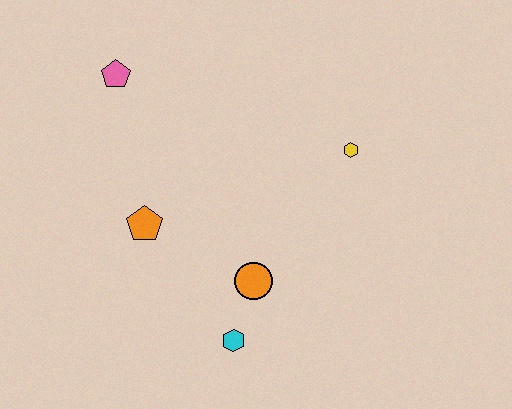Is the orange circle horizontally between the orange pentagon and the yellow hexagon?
Yes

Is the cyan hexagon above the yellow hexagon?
No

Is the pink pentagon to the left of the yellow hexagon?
Yes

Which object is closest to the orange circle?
The cyan hexagon is closest to the orange circle.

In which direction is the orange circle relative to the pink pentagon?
The orange circle is below the pink pentagon.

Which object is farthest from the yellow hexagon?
The pink pentagon is farthest from the yellow hexagon.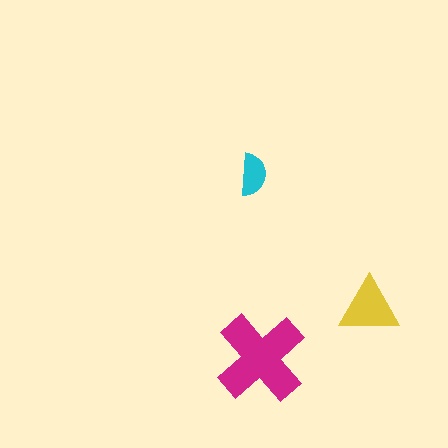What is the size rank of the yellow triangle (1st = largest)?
2nd.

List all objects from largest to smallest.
The magenta cross, the yellow triangle, the cyan semicircle.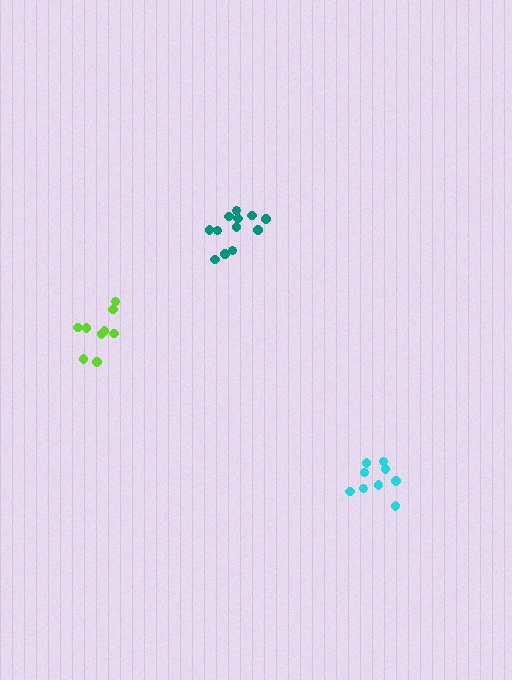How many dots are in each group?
Group 1: 9 dots, Group 2: 12 dots, Group 3: 9 dots (30 total).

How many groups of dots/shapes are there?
There are 3 groups.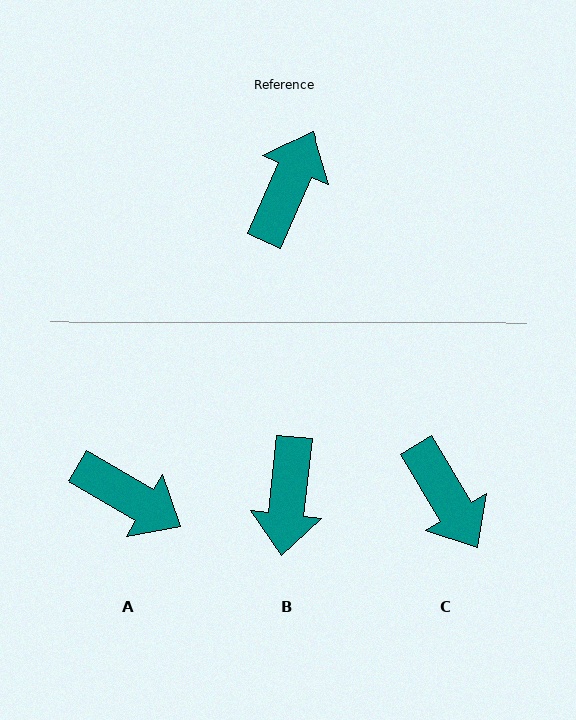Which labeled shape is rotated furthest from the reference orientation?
B, about 162 degrees away.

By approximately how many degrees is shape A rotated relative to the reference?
Approximately 97 degrees clockwise.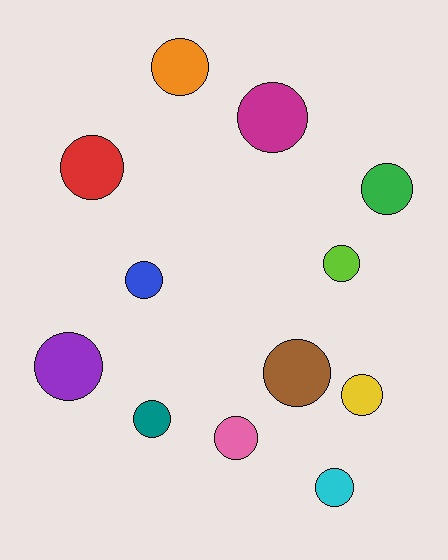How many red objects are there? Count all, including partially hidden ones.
There is 1 red object.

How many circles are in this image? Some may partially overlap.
There are 12 circles.